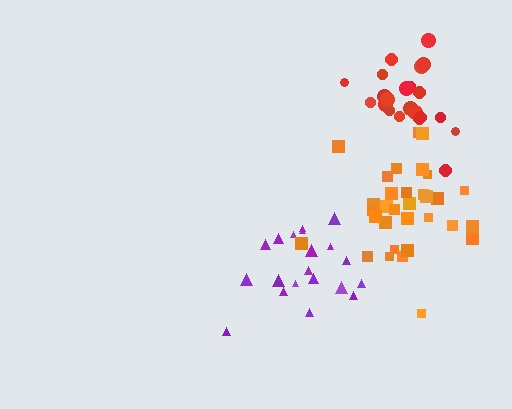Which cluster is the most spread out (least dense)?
Orange.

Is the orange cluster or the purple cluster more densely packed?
Purple.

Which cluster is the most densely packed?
Red.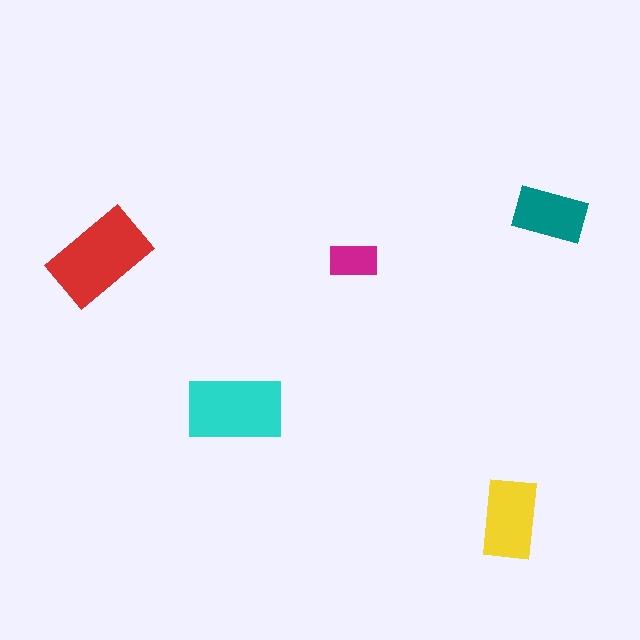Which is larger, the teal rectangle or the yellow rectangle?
The yellow one.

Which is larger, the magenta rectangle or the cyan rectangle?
The cyan one.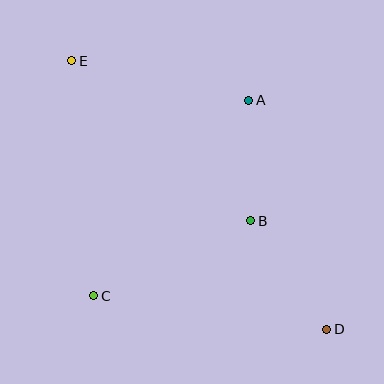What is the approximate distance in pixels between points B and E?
The distance between B and E is approximately 240 pixels.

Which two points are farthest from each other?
Points D and E are farthest from each other.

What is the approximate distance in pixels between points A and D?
The distance between A and D is approximately 242 pixels.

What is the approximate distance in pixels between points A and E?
The distance between A and E is approximately 181 pixels.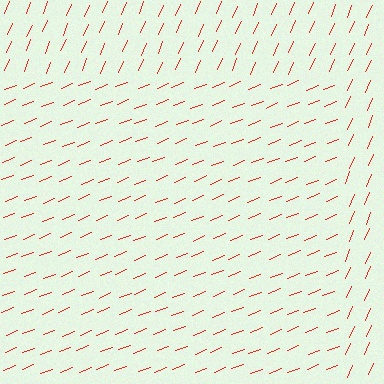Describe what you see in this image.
The image is filled with small red line segments. A rectangle region in the image has lines oriented differently from the surrounding lines, creating a visible texture boundary.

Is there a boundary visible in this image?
Yes, there is a texture boundary formed by a change in line orientation.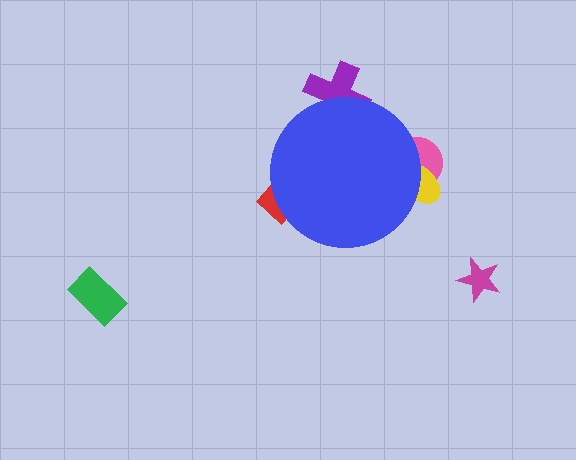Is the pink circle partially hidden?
Yes, the pink circle is partially hidden behind the blue circle.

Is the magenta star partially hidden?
No, the magenta star is fully visible.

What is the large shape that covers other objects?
A blue circle.